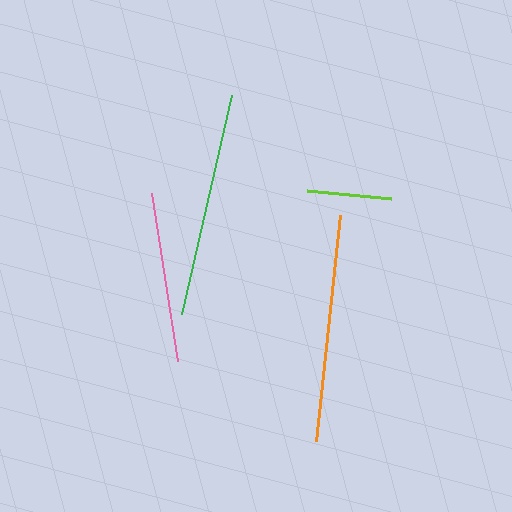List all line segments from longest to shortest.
From longest to shortest: orange, green, pink, lime.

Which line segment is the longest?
The orange line is the longest at approximately 228 pixels.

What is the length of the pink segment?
The pink segment is approximately 171 pixels long.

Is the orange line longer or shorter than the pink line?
The orange line is longer than the pink line.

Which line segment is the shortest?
The lime line is the shortest at approximately 84 pixels.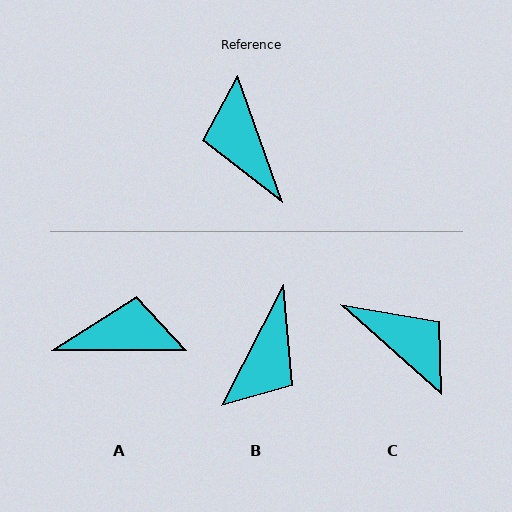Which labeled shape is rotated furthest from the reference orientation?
C, about 151 degrees away.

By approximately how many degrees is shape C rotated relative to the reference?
Approximately 151 degrees clockwise.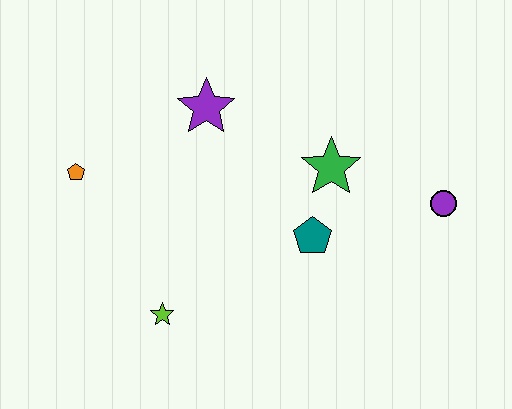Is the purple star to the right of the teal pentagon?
No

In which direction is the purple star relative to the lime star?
The purple star is above the lime star.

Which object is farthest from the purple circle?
The orange pentagon is farthest from the purple circle.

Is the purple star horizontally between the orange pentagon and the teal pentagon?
Yes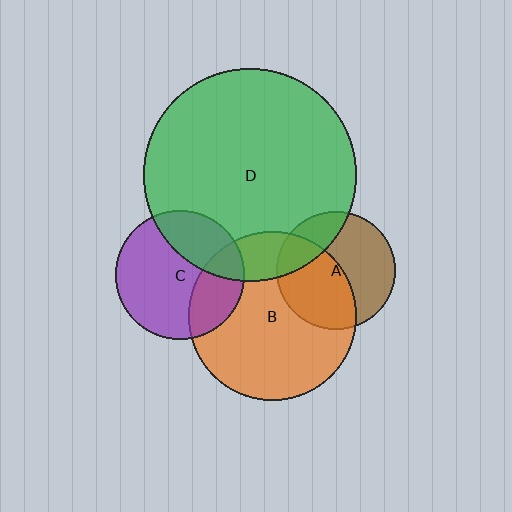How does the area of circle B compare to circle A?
Approximately 2.0 times.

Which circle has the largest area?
Circle D (green).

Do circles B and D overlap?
Yes.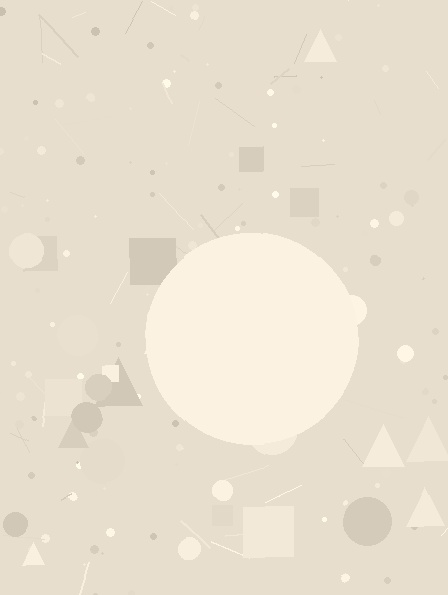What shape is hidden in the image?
A circle is hidden in the image.